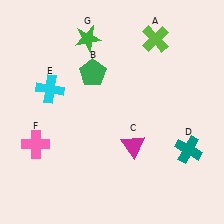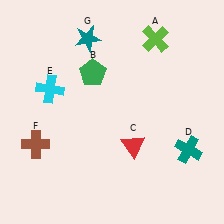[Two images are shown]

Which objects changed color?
C changed from magenta to red. F changed from pink to brown. G changed from green to teal.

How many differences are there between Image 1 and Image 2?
There are 3 differences between the two images.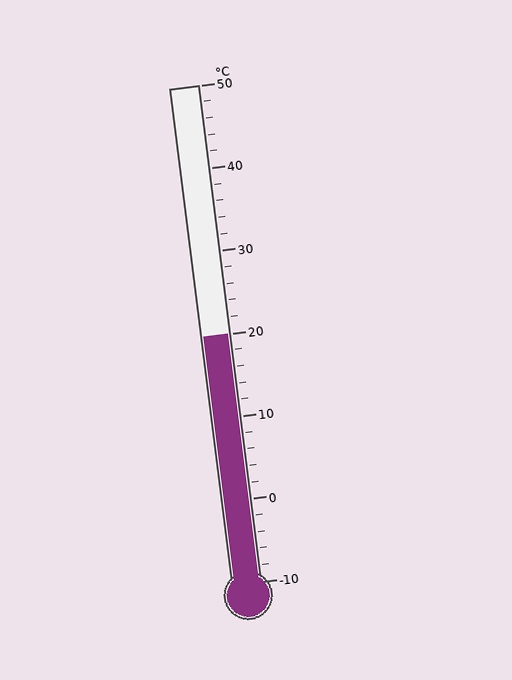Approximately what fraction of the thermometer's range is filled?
The thermometer is filled to approximately 50% of its range.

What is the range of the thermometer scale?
The thermometer scale ranges from -10°C to 50°C.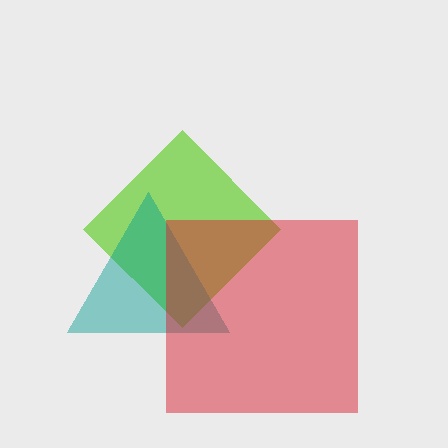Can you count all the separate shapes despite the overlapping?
Yes, there are 3 separate shapes.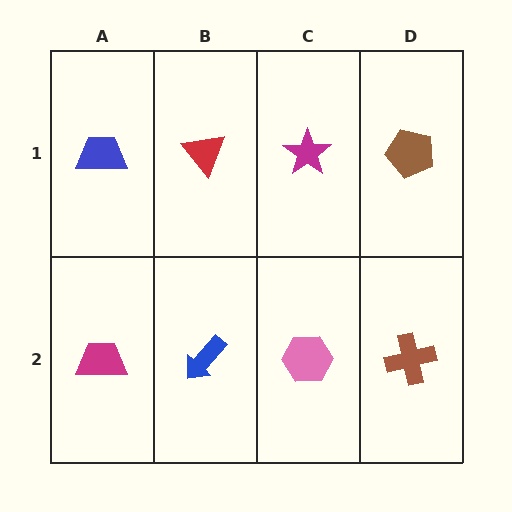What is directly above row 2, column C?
A magenta star.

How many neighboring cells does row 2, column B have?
3.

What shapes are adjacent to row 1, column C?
A pink hexagon (row 2, column C), a red triangle (row 1, column B), a brown pentagon (row 1, column D).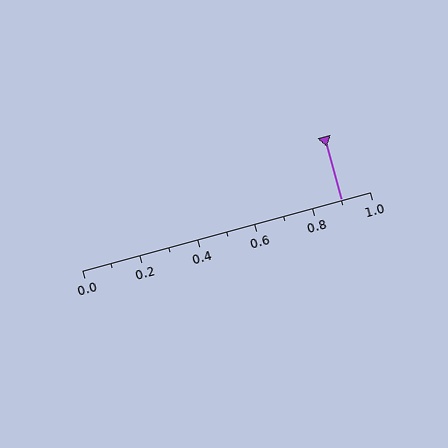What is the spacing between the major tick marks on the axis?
The major ticks are spaced 0.2 apart.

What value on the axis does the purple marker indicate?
The marker indicates approximately 0.9.